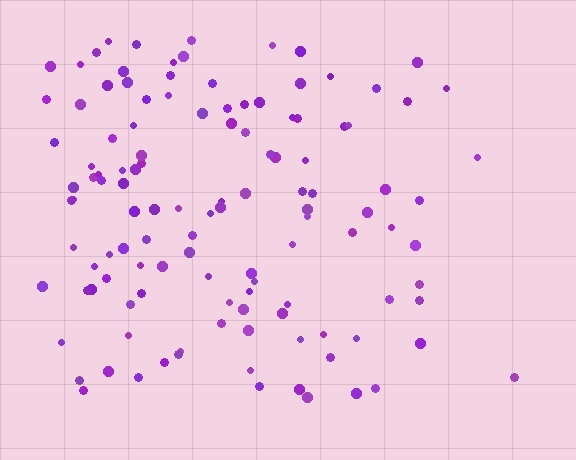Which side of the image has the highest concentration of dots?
The left.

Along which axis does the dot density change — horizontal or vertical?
Horizontal.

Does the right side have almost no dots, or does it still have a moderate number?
Still a moderate number, just noticeably fewer than the left.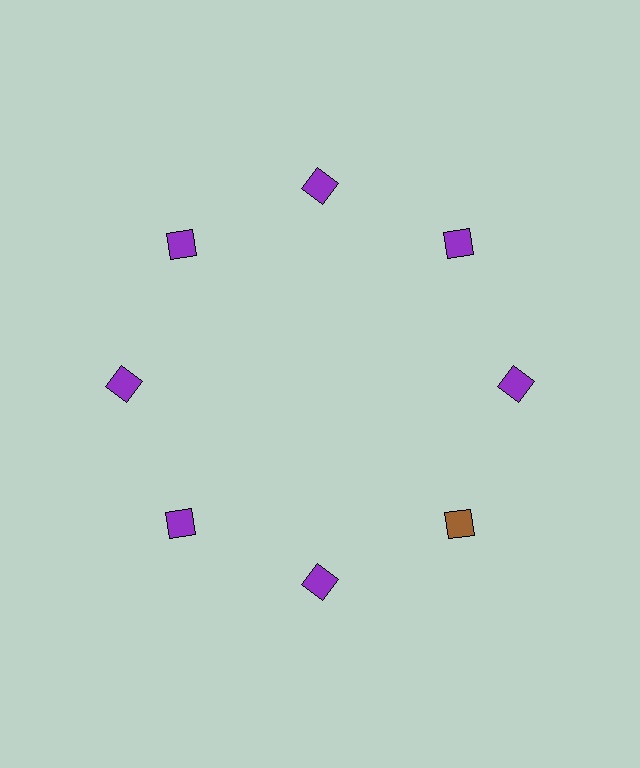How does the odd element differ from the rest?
It has a different color: brown instead of purple.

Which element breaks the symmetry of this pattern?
The brown diamond at roughly the 4 o'clock position breaks the symmetry. All other shapes are purple diamonds.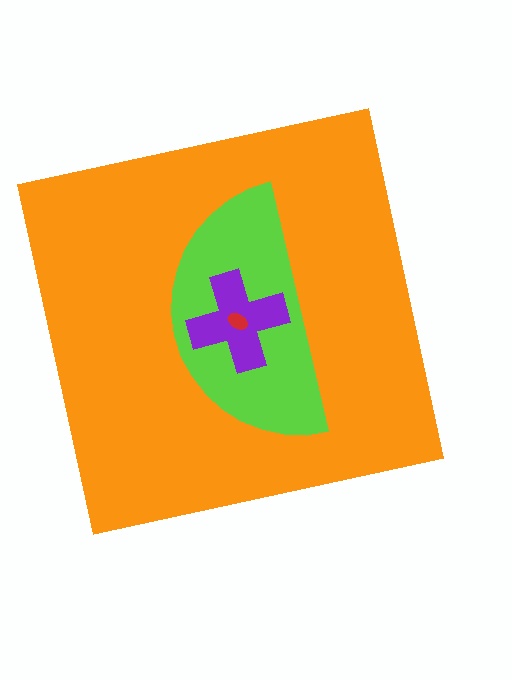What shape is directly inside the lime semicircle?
The purple cross.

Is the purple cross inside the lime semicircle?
Yes.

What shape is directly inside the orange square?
The lime semicircle.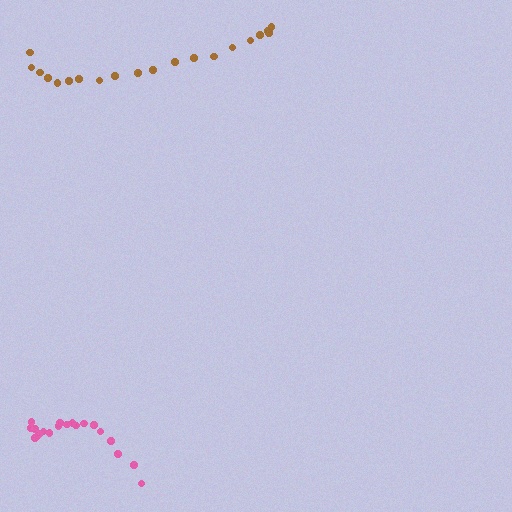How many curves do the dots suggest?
There are 2 distinct paths.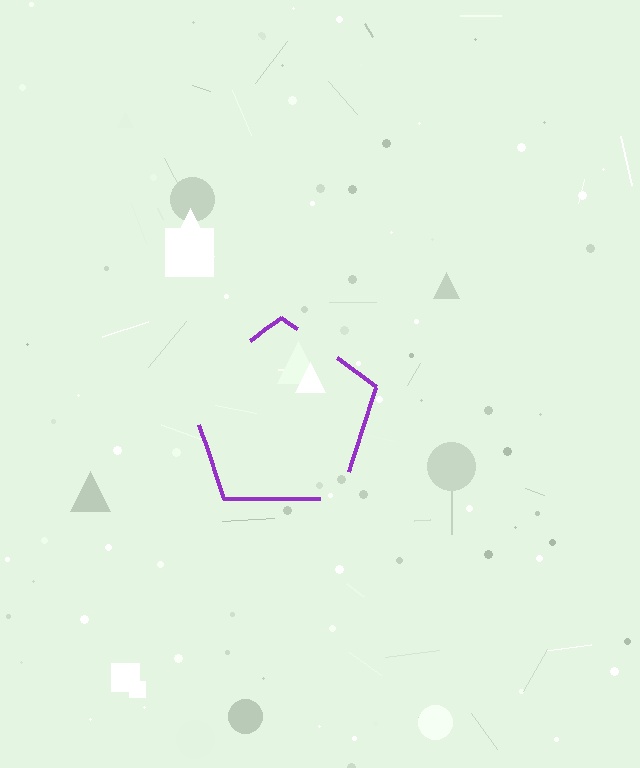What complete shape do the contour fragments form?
The contour fragments form a pentagon.